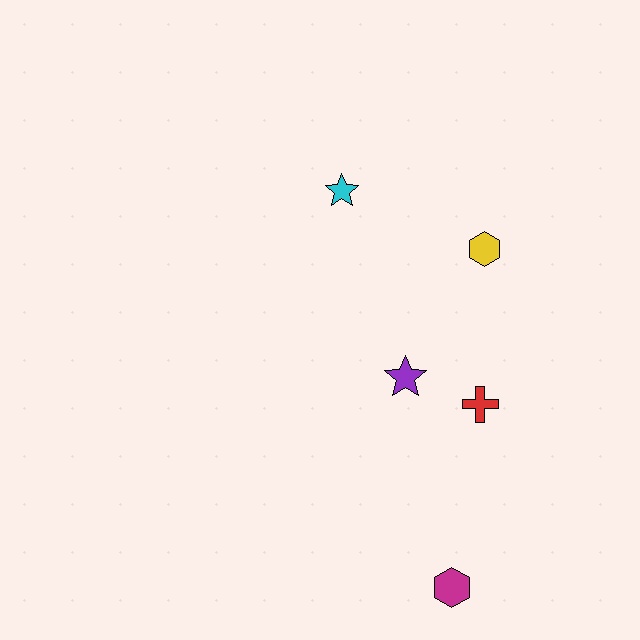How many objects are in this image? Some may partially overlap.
There are 5 objects.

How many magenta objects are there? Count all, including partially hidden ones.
There is 1 magenta object.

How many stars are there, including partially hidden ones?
There are 2 stars.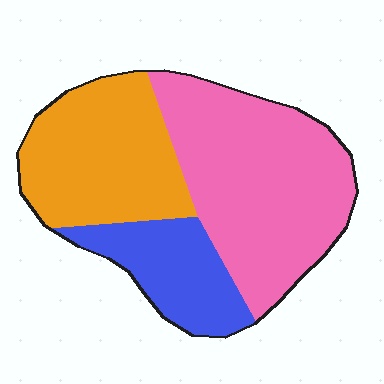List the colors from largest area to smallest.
From largest to smallest: pink, orange, blue.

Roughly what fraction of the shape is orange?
Orange takes up about one third (1/3) of the shape.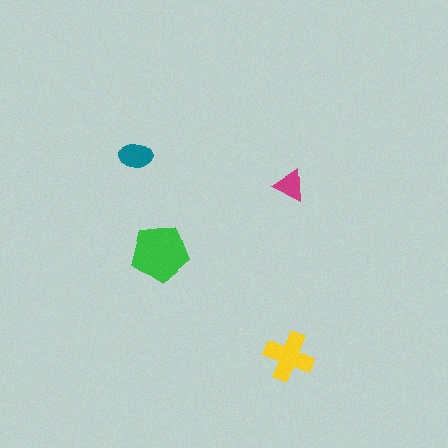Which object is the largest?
The green pentagon.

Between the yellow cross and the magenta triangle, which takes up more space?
The yellow cross.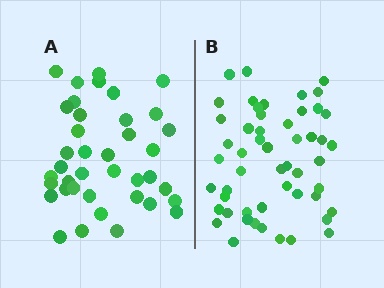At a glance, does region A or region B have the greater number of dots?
Region B (the right region) has more dots.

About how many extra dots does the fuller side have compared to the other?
Region B has approximately 15 more dots than region A.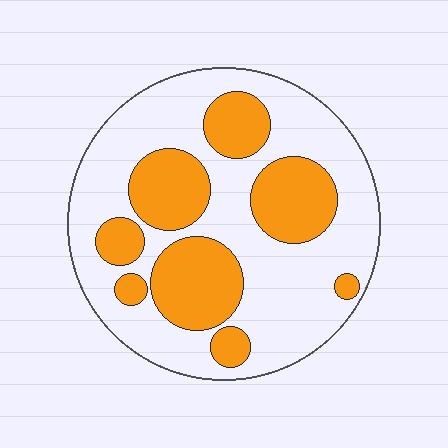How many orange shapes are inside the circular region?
8.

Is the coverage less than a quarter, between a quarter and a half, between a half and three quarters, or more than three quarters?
Between a quarter and a half.